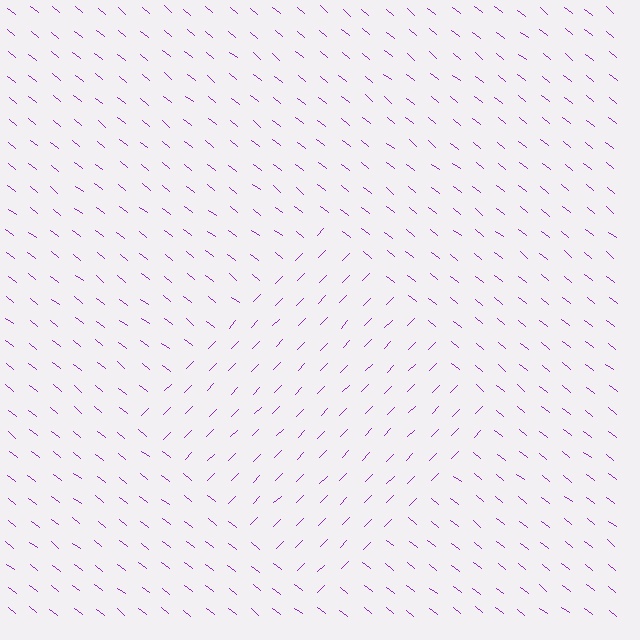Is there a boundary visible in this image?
Yes, there is a texture boundary formed by a change in line orientation.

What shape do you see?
I see a diamond.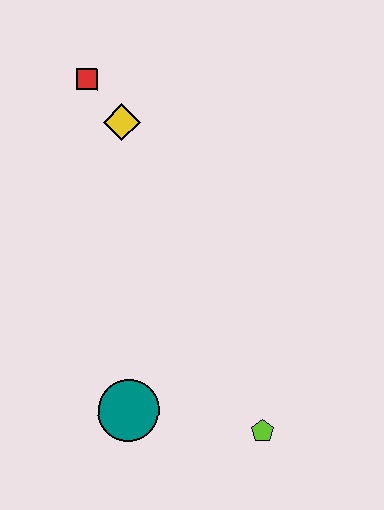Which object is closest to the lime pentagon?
The teal circle is closest to the lime pentagon.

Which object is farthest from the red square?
The lime pentagon is farthest from the red square.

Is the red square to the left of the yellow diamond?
Yes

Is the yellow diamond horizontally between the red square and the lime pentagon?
Yes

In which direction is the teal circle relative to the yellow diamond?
The teal circle is below the yellow diamond.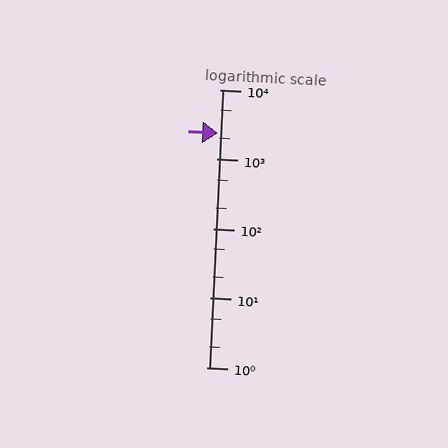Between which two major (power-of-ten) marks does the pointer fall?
The pointer is between 1000 and 10000.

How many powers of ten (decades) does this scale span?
The scale spans 4 decades, from 1 to 10000.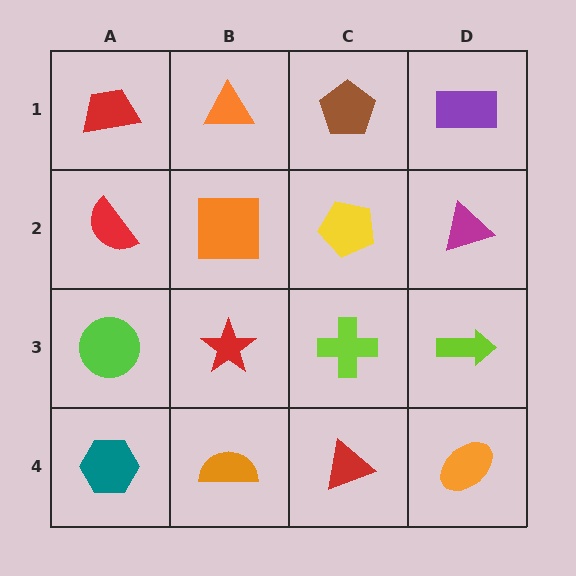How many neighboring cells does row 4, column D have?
2.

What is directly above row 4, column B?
A red star.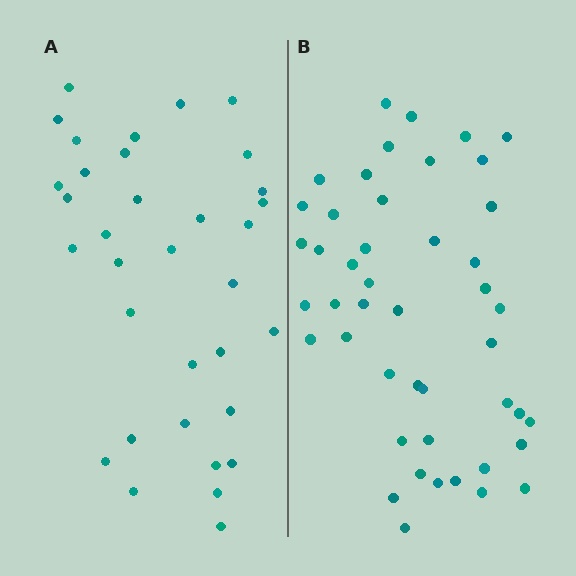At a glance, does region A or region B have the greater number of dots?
Region B (the right region) has more dots.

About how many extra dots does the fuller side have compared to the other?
Region B has roughly 12 or so more dots than region A.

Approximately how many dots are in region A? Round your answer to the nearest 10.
About 30 dots. (The exact count is 34, which rounds to 30.)